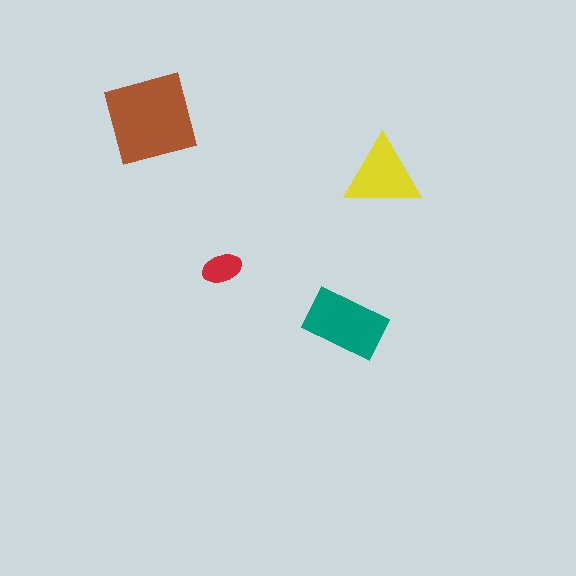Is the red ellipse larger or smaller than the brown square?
Smaller.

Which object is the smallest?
The red ellipse.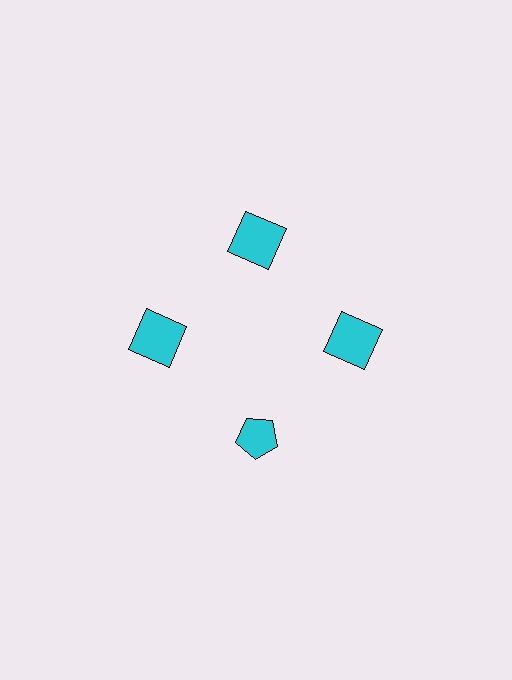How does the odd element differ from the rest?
It has a different shape: pentagon instead of square.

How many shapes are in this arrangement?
There are 4 shapes arranged in a ring pattern.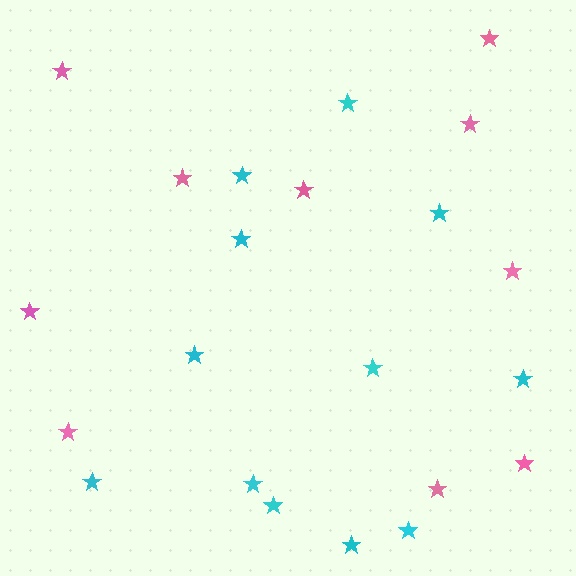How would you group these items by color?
There are 2 groups: one group of pink stars (10) and one group of cyan stars (12).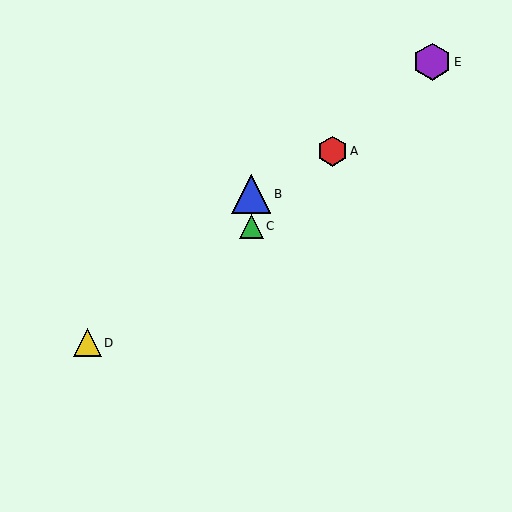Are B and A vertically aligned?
No, B is at x≈251 and A is at x≈332.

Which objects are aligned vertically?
Objects B, C are aligned vertically.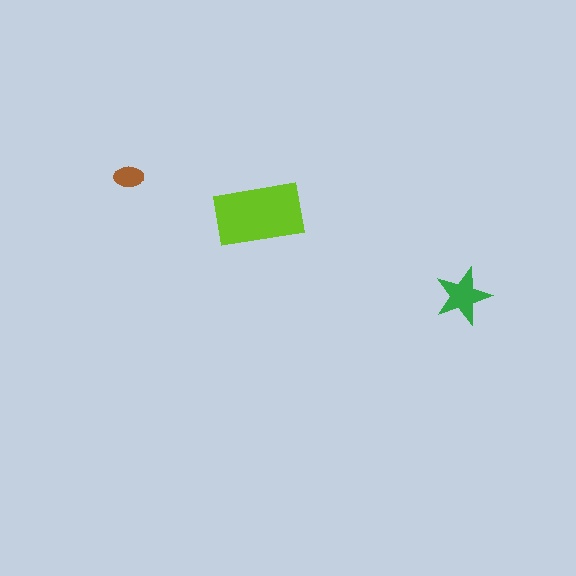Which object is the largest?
The lime rectangle.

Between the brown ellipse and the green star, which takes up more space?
The green star.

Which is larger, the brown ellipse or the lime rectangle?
The lime rectangle.